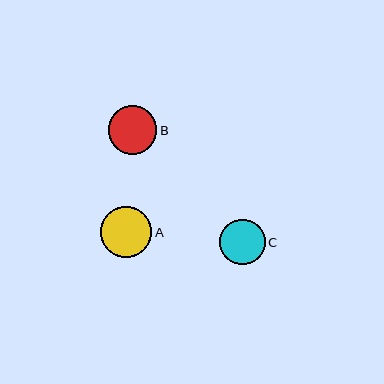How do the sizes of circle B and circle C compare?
Circle B and circle C are approximately the same size.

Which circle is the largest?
Circle A is the largest with a size of approximately 51 pixels.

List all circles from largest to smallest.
From largest to smallest: A, B, C.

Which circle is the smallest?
Circle C is the smallest with a size of approximately 45 pixels.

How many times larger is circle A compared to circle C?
Circle A is approximately 1.1 times the size of circle C.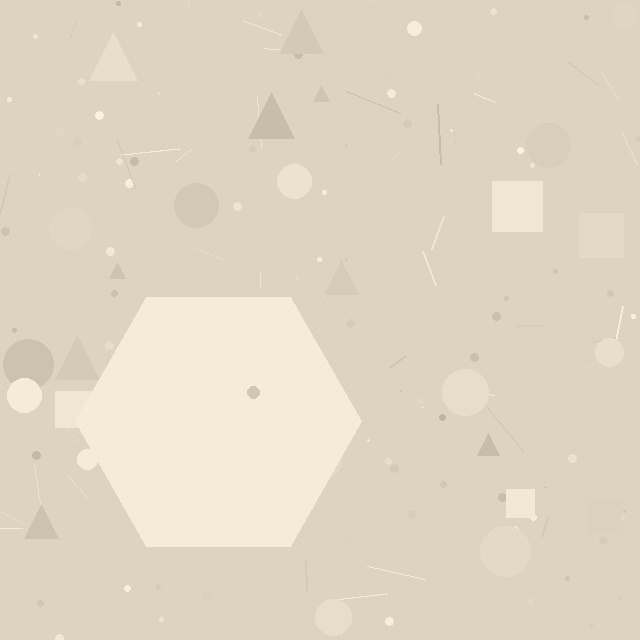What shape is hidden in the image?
A hexagon is hidden in the image.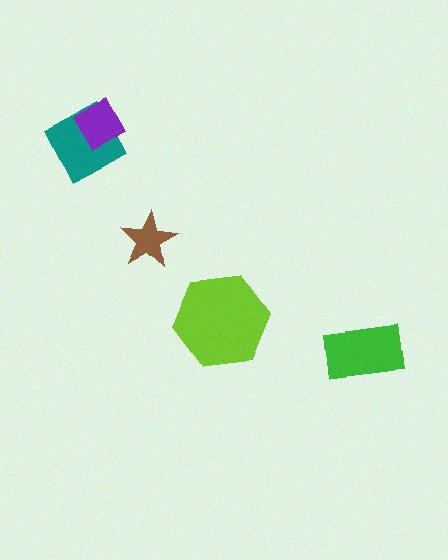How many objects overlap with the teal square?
1 object overlaps with the teal square.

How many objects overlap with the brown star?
0 objects overlap with the brown star.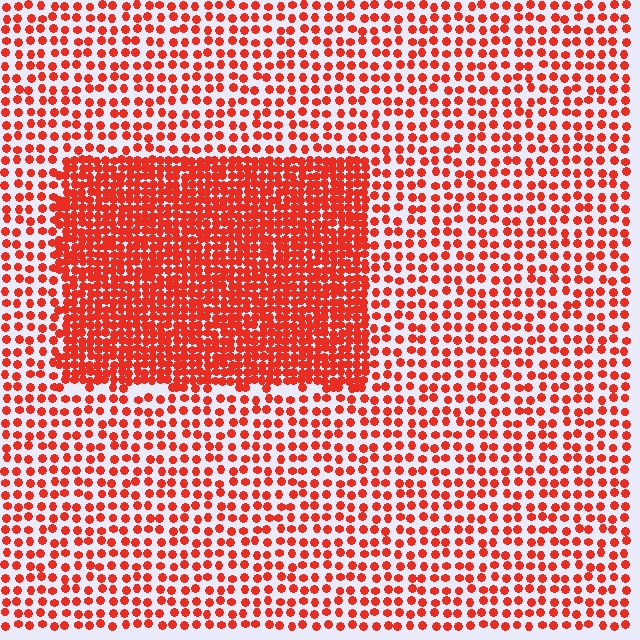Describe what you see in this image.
The image contains small red elements arranged at two different densities. A rectangle-shaped region is visible where the elements are more densely packed than the surrounding area.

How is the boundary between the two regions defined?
The boundary is defined by a change in element density (approximately 2.3x ratio). All elements are the same color, size, and shape.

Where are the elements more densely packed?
The elements are more densely packed inside the rectangle boundary.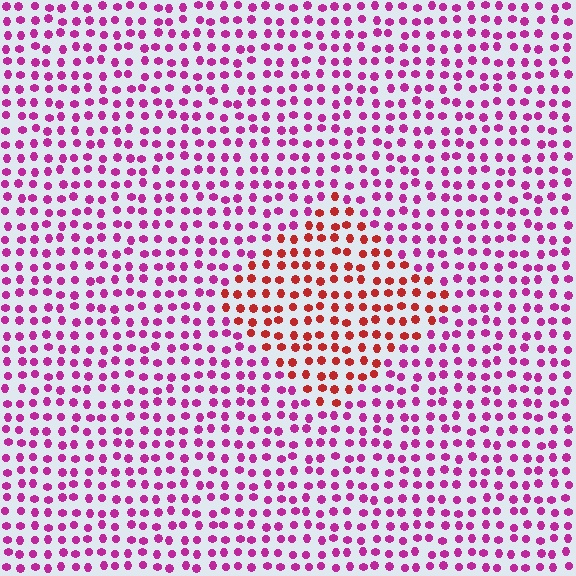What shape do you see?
I see a diamond.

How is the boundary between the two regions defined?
The boundary is defined purely by a slight shift in hue (about 46 degrees). Spacing, size, and orientation are identical on both sides.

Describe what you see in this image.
The image is filled with small magenta elements in a uniform arrangement. A diamond-shaped region is visible where the elements are tinted to a slightly different hue, forming a subtle color boundary.